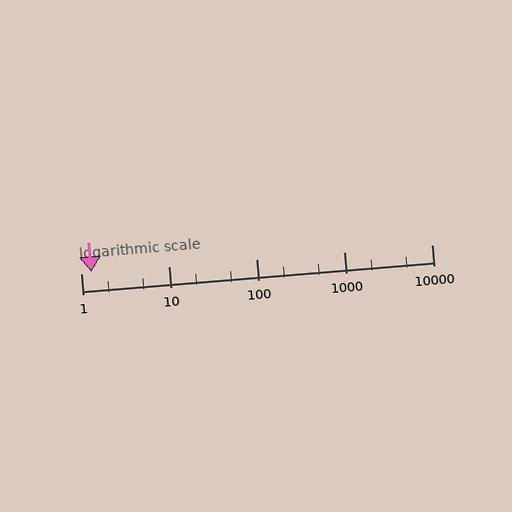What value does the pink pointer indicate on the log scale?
The pointer indicates approximately 1.3.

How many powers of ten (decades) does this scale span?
The scale spans 4 decades, from 1 to 10000.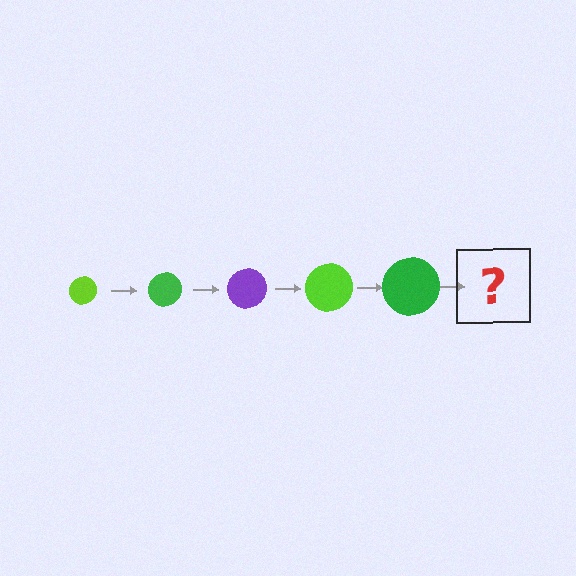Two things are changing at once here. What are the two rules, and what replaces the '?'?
The two rules are that the circle grows larger each step and the color cycles through lime, green, and purple. The '?' should be a purple circle, larger than the previous one.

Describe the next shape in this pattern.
It should be a purple circle, larger than the previous one.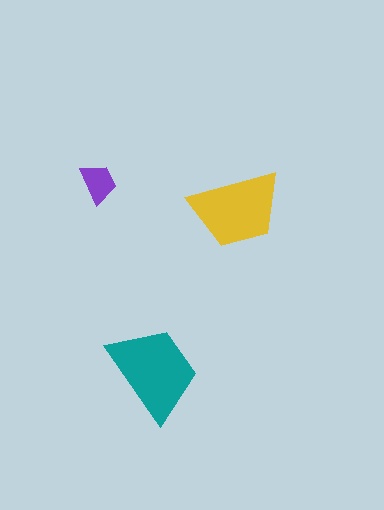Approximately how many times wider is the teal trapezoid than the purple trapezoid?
About 2.5 times wider.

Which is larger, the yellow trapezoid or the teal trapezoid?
The teal one.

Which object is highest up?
The purple trapezoid is topmost.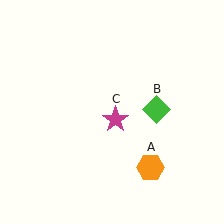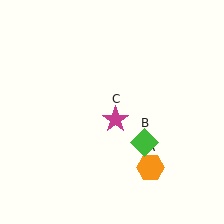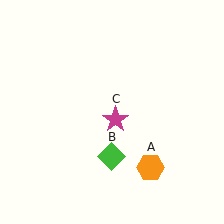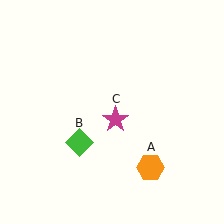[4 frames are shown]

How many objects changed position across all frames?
1 object changed position: green diamond (object B).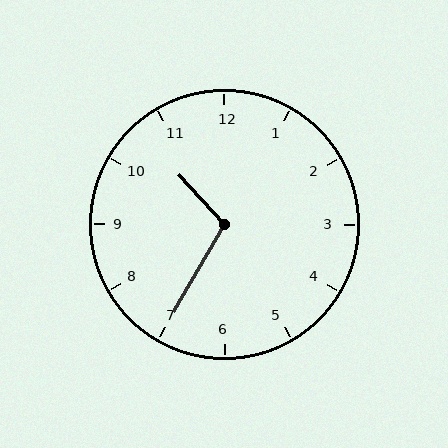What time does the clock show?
10:35.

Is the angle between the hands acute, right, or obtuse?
It is obtuse.